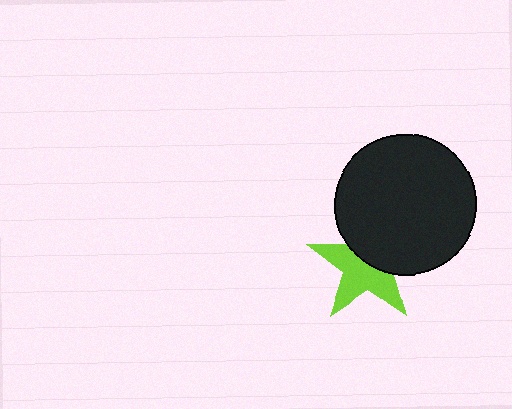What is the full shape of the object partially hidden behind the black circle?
The partially hidden object is a lime star.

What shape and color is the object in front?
The object in front is a black circle.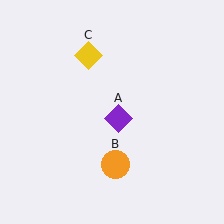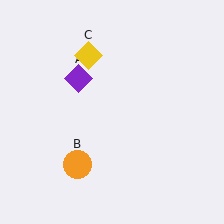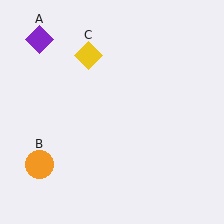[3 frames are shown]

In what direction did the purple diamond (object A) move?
The purple diamond (object A) moved up and to the left.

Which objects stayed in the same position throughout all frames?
Yellow diamond (object C) remained stationary.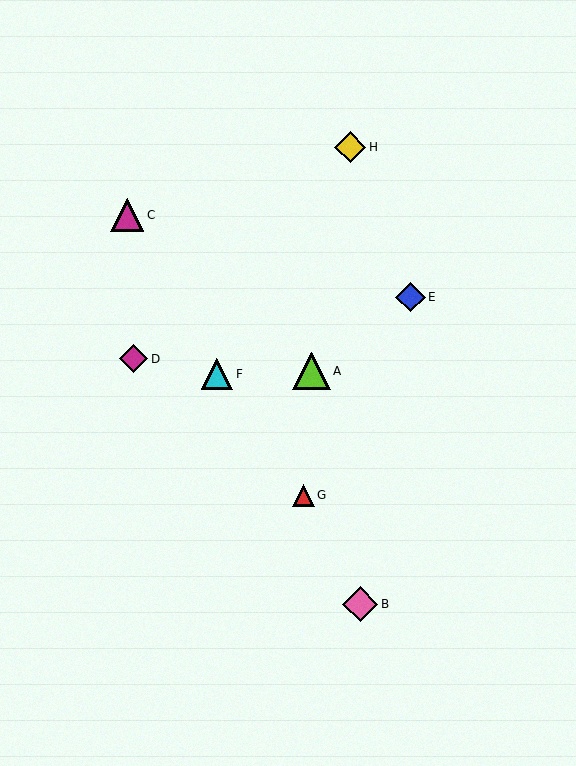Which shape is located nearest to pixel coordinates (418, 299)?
The blue diamond (labeled E) at (411, 297) is nearest to that location.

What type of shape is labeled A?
Shape A is a lime triangle.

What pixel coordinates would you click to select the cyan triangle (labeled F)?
Click at (217, 374) to select the cyan triangle F.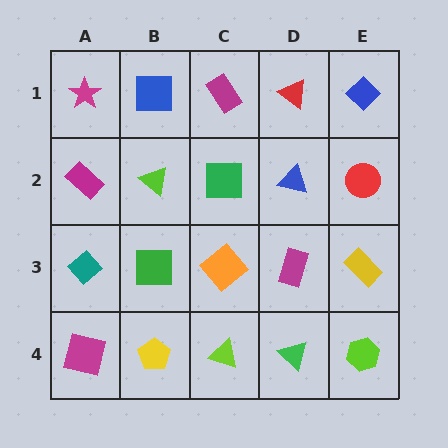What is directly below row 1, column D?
A blue triangle.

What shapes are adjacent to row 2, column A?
A magenta star (row 1, column A), a teal diamond (row 3, column A), a lime triangle (row 2, column B).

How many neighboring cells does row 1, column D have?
3.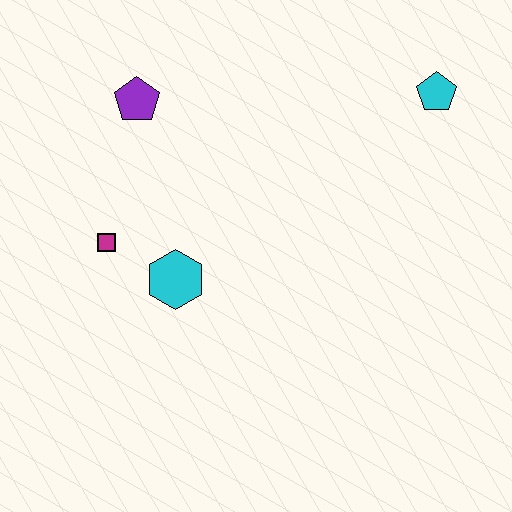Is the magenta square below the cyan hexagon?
No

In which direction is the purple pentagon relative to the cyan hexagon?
The purple pentagon is above the cyan hexagon.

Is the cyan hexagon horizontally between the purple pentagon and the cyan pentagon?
Yes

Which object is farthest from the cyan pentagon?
The magenta square is farthest from the cyan pentagon.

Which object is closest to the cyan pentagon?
The purple pentagon is closest to the cyan pentagon.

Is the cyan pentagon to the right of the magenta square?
Yes